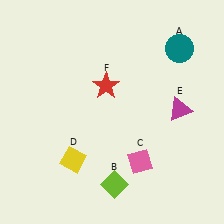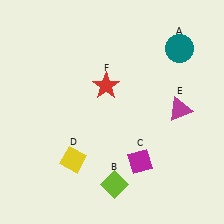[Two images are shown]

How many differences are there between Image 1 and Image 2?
There is 1 difference between the two images.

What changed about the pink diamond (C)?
In Image 1, C is pink. In Image 2, it changed to magenta.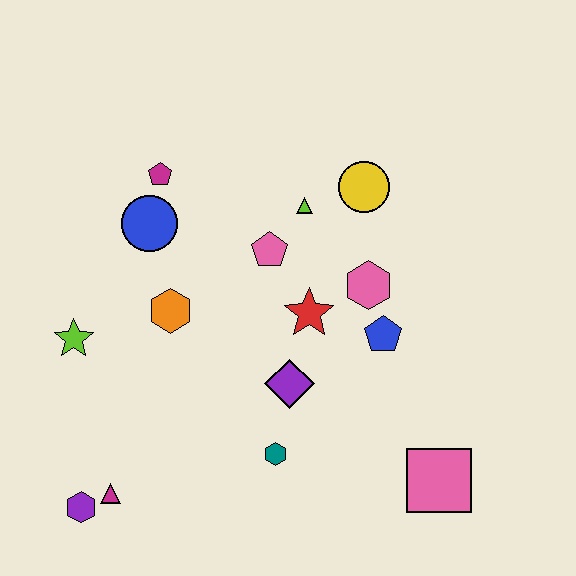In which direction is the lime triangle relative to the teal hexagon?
The lime triangle is above the teal hexagon.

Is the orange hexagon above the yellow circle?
No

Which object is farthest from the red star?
The purple hexagon is farthest from the red star.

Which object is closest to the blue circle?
The magenta pentagon is closest to the blue circle.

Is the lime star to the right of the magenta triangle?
No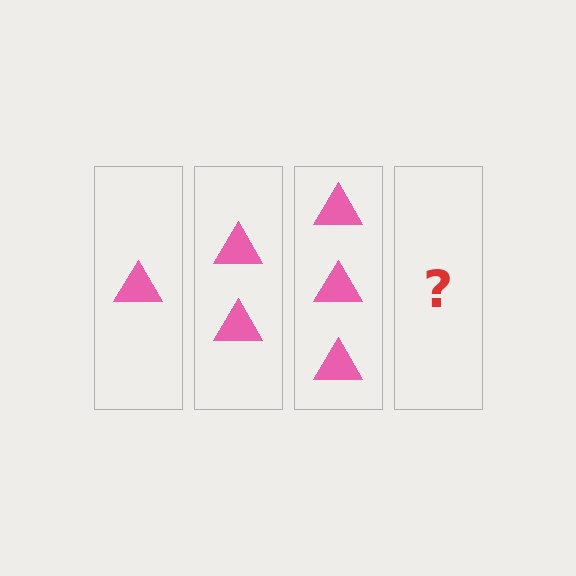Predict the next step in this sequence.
The next step is 4 triangles.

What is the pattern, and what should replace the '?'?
The pattern is that each step adds one more triangle. The '?' should be 4 triangles.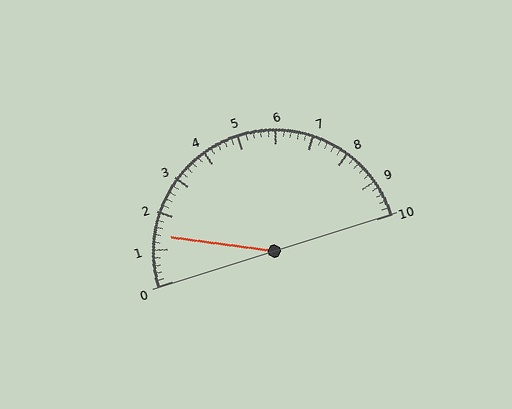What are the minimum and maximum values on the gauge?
The gauge ranges from 0 to 10.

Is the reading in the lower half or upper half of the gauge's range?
The reading is in the lower half of the range (0 to 10).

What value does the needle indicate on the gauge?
The needle indicates approximately 1.4.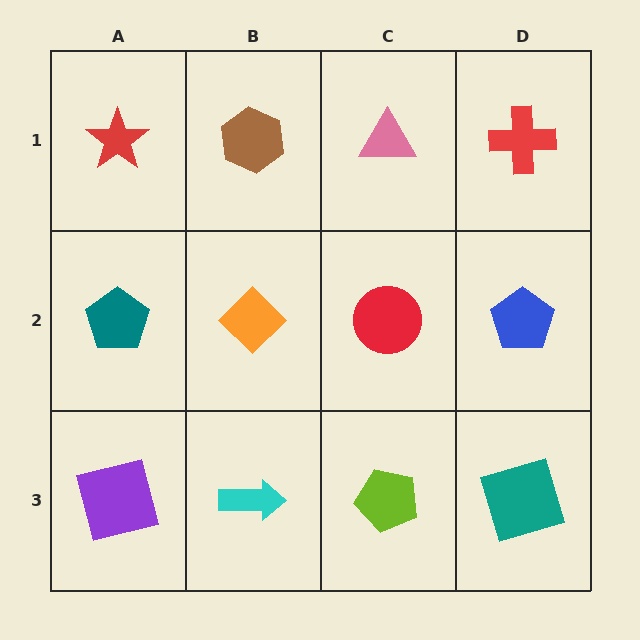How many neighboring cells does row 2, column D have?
3.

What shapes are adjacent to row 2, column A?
A red star (row 1, column A), a purple square (row 3, column A), an orange diamond (row 2, column B).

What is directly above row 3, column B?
An orange diamond.